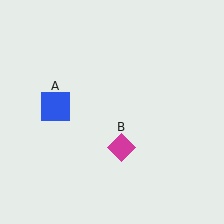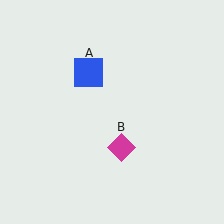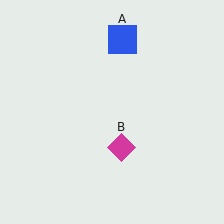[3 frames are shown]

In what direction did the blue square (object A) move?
The blue square (object A) moved up and to the right.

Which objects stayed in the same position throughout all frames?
Magenta diamond (object B) remained stationary.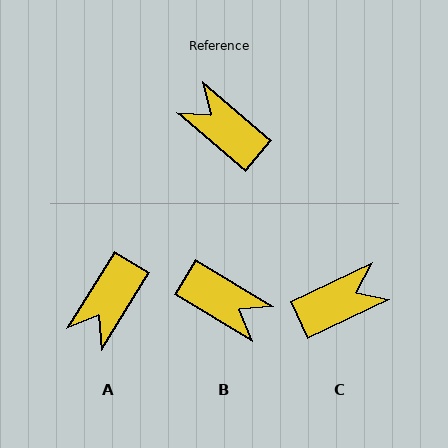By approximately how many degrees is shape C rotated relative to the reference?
Approximately 114 degrees clockwise.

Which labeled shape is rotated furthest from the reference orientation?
B, about 170 degrees away.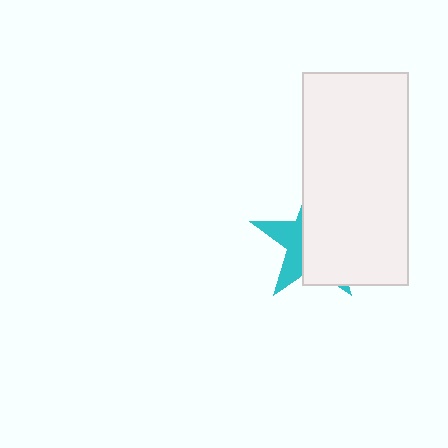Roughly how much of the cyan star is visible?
A small part of it is visible (roughly 34%).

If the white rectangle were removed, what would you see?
You would see the complete cyan star.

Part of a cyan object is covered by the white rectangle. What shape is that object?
It is a star.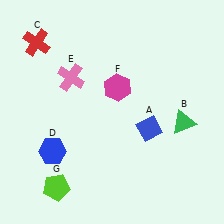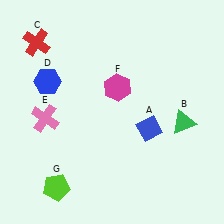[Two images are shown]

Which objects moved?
The objects that moved are: the blue hexagon (D), the pink cross (E).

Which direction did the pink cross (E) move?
The pink cross (E) moved down.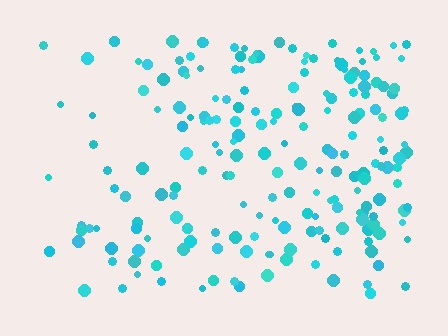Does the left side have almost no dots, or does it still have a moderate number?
Still a moderate number, just noticeably fewer than the right.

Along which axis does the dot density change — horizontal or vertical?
Horizontal.